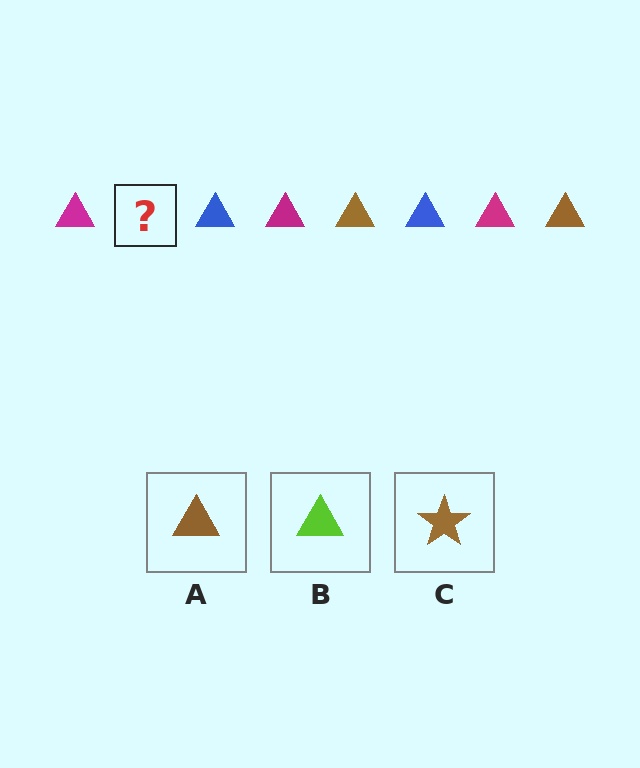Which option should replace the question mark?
Option A.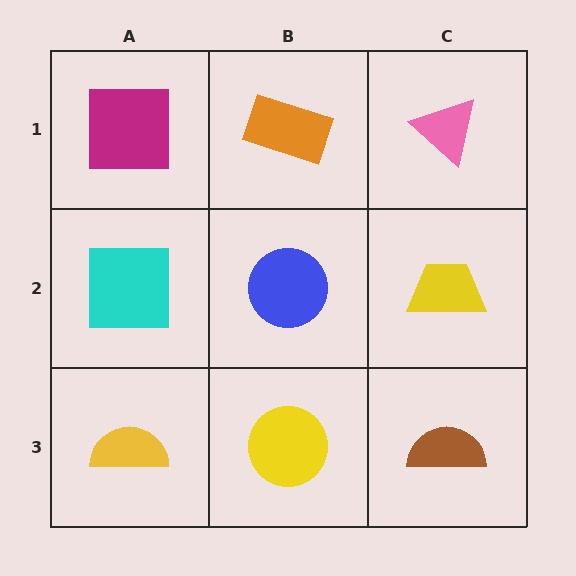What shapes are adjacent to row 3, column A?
A cyan square (row 2, column A), a yellow circle (row 3, column B).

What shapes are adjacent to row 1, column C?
A yellow trapezoid (row 2, column C), an orange rectangle (row 1, column B).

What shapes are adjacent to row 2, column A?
A magenta square (row 1, column A), a yellow semicircle (row 3, column A), a blue circle (row 2, column B).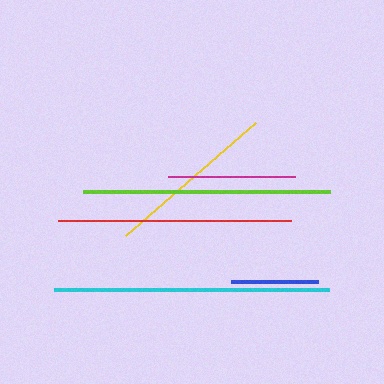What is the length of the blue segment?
The blue segment is approximately 87 pixels long.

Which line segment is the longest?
The cyan line is the longest at approximately 274 pixels.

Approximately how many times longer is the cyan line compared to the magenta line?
The cyan line is approximately 2.2 times the length of the magenta line.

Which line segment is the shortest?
The blue line is the shortest at approximately 87 pixels.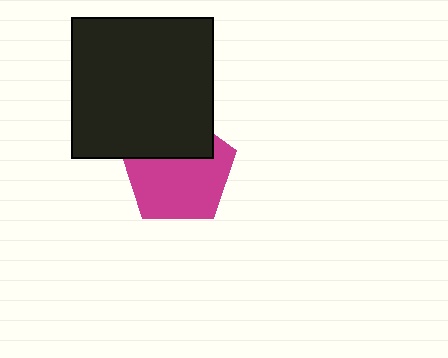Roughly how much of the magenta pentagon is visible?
Most of it is visible (roughly 65%).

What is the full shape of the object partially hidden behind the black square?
The partially hidden object is a magenta pentagon.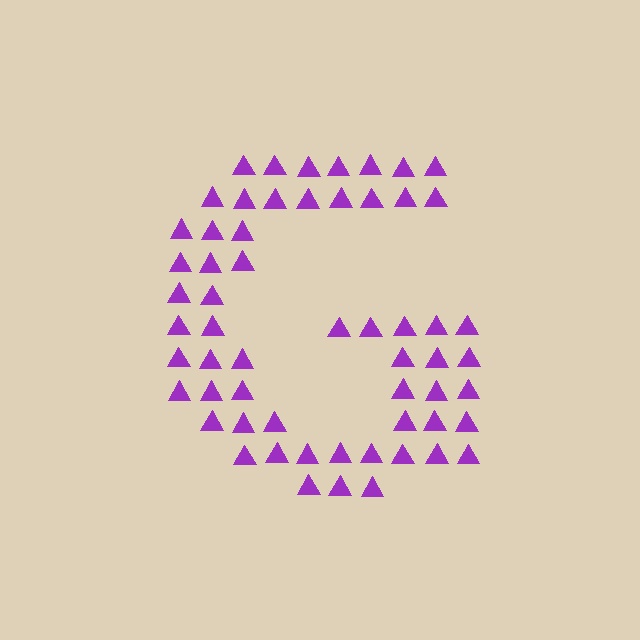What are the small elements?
The small elements are triangles.